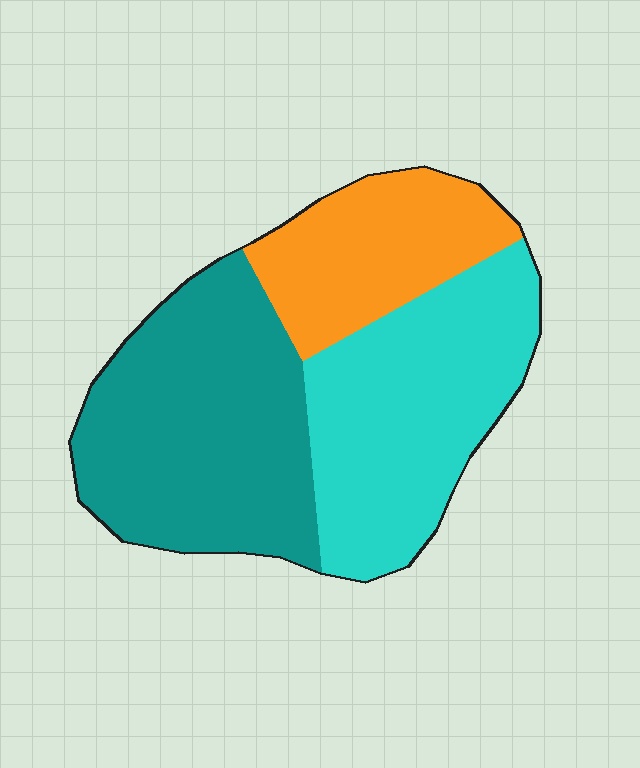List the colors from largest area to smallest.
From largest to smallest: teal, cyan, orange.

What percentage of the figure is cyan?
Cyan takes up about three eighths (3/8) of the figure.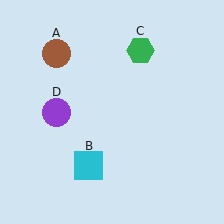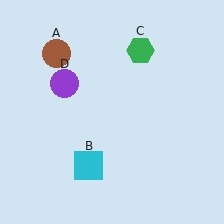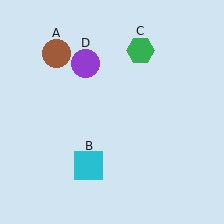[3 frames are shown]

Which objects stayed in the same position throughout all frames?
Brown circle (object A) and cyan square (object B) and green hexagon (object C) remained stationary.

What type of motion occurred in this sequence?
The purple circle (object D) rotated clockwise around the center of the scene.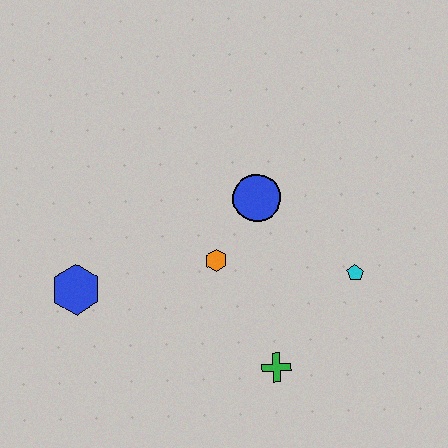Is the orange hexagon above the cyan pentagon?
Yes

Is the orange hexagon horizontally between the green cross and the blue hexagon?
Yes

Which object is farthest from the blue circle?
The blue hexagon is farthest from the blue circle.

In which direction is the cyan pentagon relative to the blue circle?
The cyan pentagon is to the right of the blue circle.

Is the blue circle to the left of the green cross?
Yes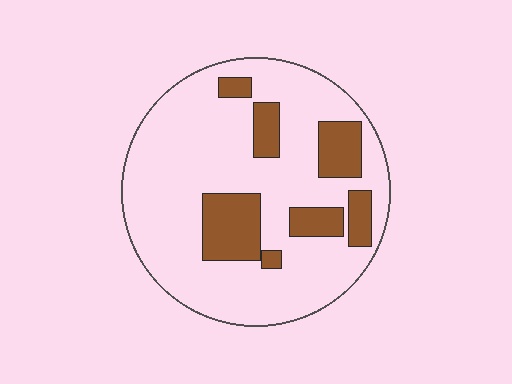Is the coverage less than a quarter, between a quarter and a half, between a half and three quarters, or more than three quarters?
Less than a quarter.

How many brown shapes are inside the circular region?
7.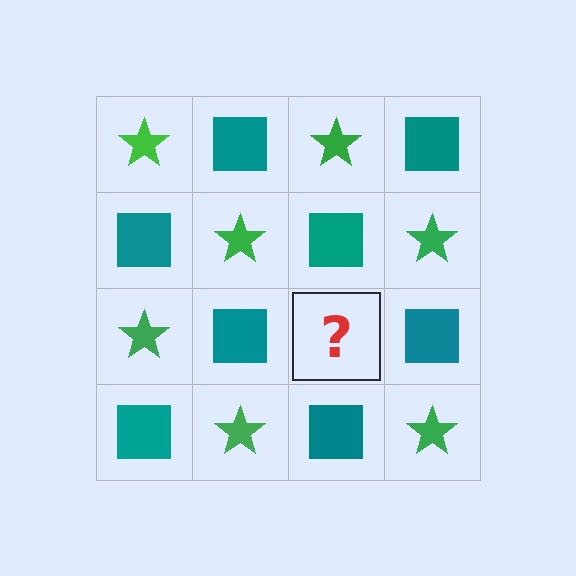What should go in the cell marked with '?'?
The missing cell should contain a green star.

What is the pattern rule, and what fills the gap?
The rule is that it alternates green star and teal square in a checkerboard pattern. The gap should be filled with a green star.